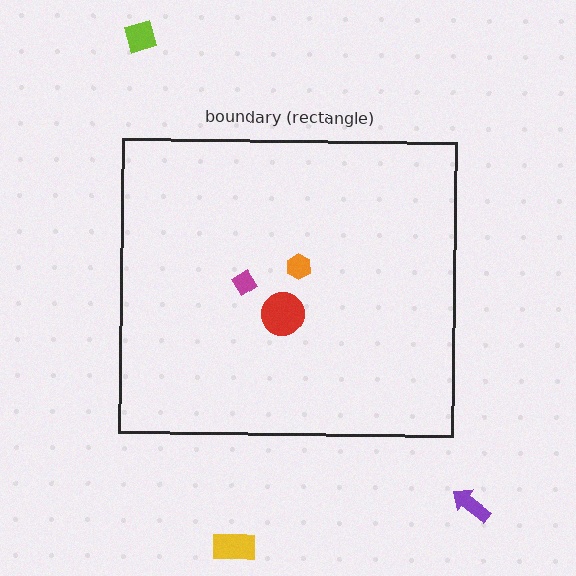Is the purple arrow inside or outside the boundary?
Outside.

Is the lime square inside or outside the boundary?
Outside.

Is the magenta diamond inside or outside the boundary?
Inside.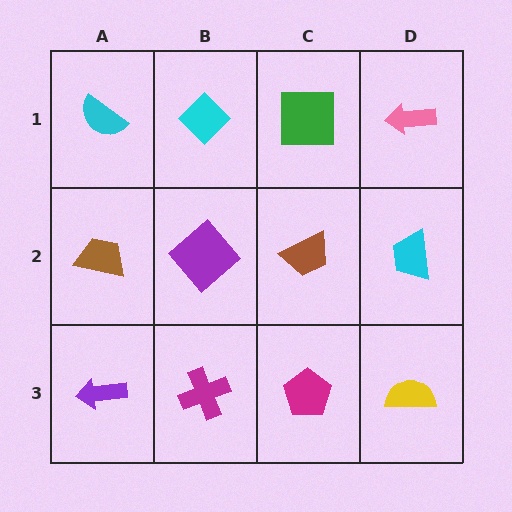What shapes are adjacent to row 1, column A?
A brown trapezoid (row 2, column A), a cyan diamond (row 1, column B).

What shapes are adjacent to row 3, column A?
A brown trapezoid (row 2, column A), a magenta cross (row 3, column B).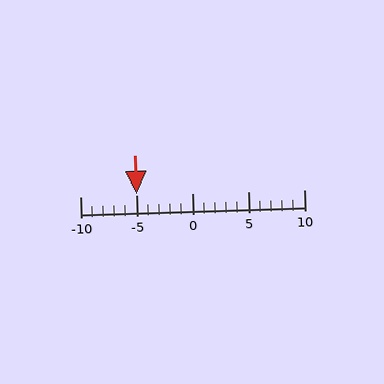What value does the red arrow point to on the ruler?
The red arrow points to approximately -5.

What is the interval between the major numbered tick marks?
The major tick marks are spaced 5 units apart.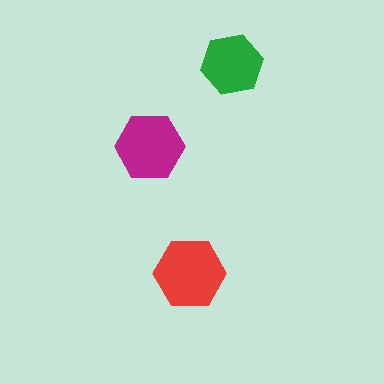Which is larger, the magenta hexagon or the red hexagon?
The red one.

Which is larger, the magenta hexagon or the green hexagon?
The magenta one.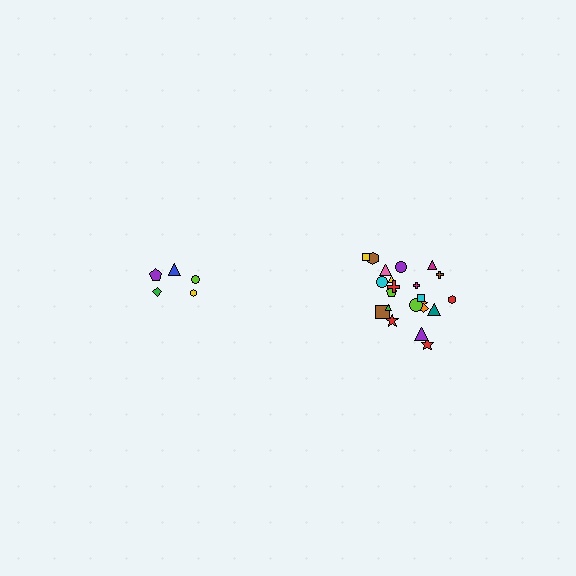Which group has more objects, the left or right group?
The right group.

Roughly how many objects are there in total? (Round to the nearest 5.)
Roughly 25 objects in total.